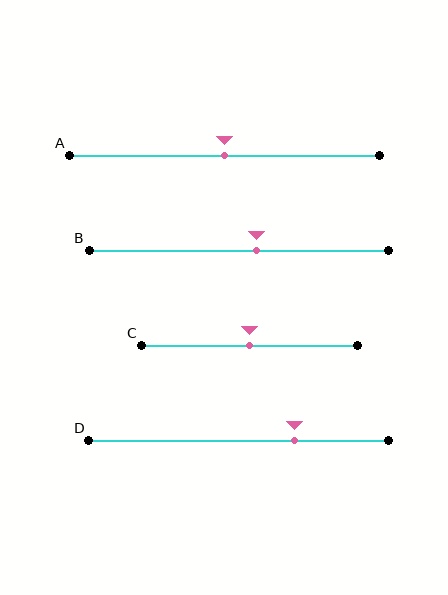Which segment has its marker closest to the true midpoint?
Segment A has its marker closest to the true midpoint.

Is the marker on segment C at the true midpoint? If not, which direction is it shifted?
Yes, the marker on segment C is at the true midpoint.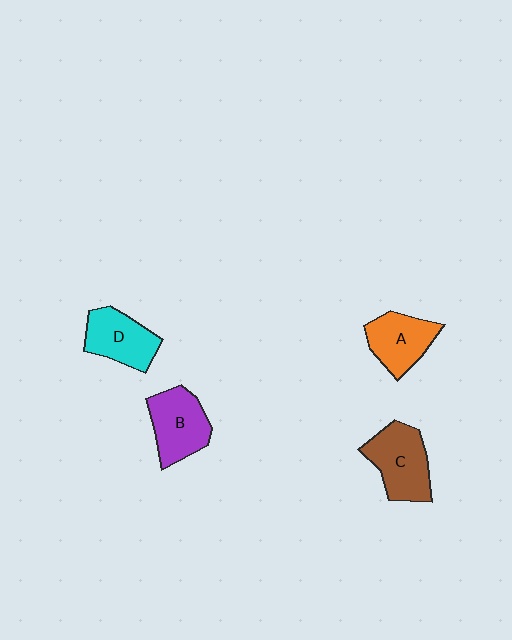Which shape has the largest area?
Shape C (brown).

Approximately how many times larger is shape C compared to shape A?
Approximately 1.2 times.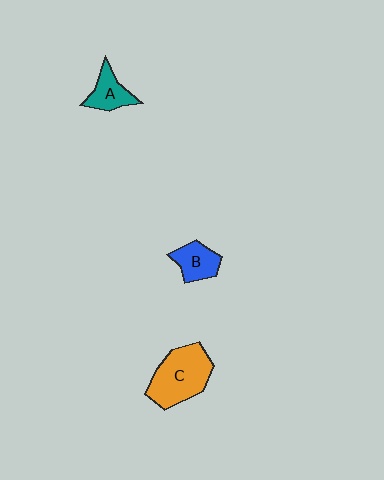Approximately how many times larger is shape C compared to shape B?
Approximately 2.0 times.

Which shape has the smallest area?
Shape A (teal).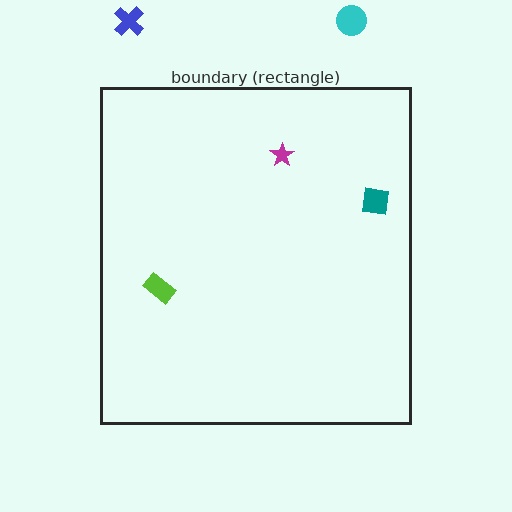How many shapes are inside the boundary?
3 inside, 2 outside.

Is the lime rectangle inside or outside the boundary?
Inside.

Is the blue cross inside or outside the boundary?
Outside.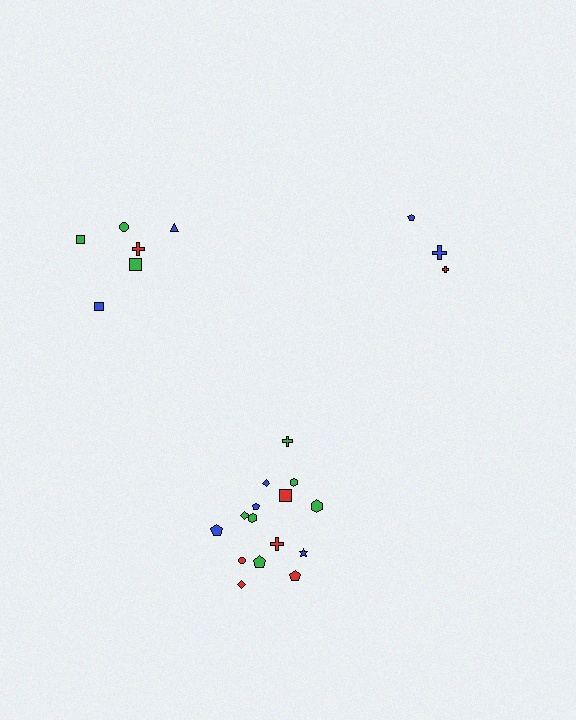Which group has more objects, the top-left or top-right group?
The top-left group.